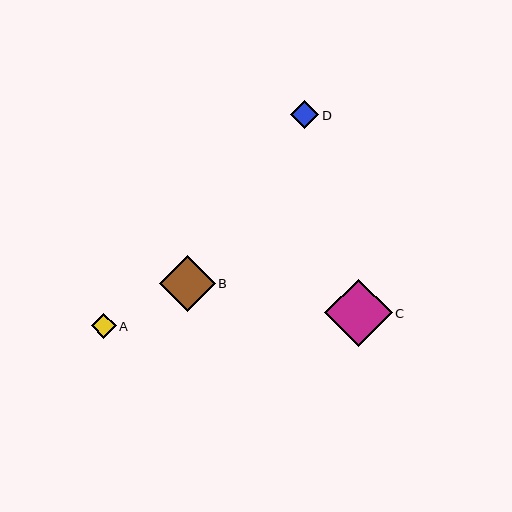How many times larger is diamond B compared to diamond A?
Diamond B is approximately 2.2 times the size of diamond A.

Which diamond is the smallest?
Diamond A is the smallest with a size of approximately 25 pixels.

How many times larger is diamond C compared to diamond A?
Diamond C is approximately 2.7 times the size of diamond A.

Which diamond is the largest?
Diamond C is the largest with a size of approximately 67 pixels.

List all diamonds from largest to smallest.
From largest to smallest: C, B, D, A.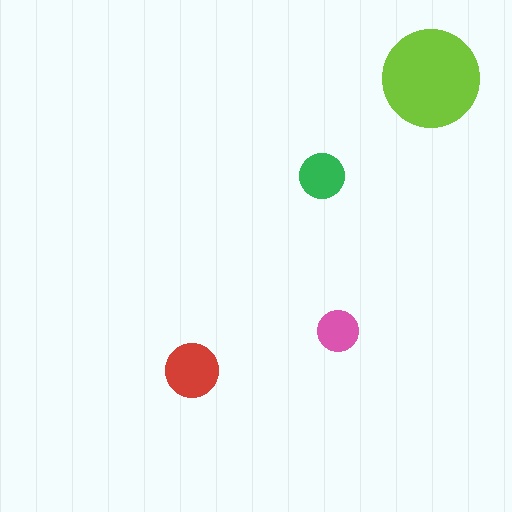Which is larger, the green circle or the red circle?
The red one.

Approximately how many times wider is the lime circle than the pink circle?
About 2.5 times wider.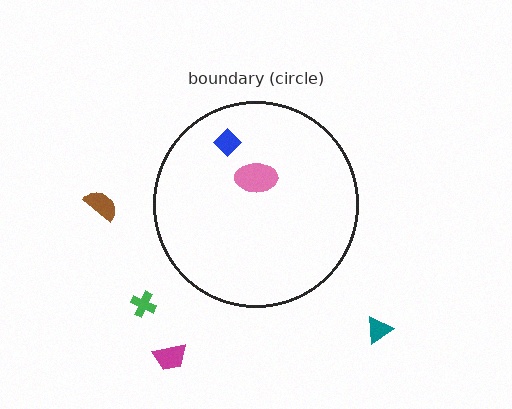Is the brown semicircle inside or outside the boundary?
Outside.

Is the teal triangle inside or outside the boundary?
Outside.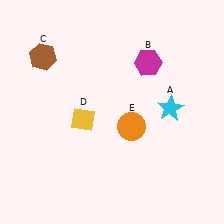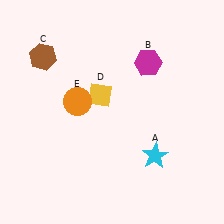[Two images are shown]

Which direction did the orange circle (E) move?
The orange circle (E) moved left.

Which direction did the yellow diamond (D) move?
The yellow diamond (D) moved up.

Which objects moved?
The objects that moved are: the cyan star (A), the yellow diamond (D), the orange circle (E).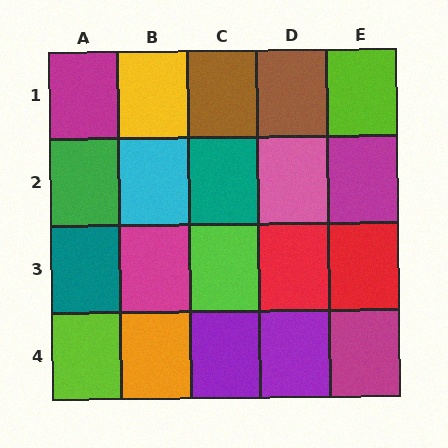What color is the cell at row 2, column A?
Green.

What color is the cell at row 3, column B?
Magenta.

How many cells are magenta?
4 cells are magenta.